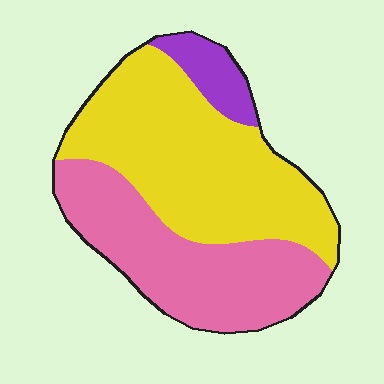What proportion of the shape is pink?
Pink covers 39% of the shape.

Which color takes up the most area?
Yellow, at roughly 50%.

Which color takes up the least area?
Purple, at roughly 10%.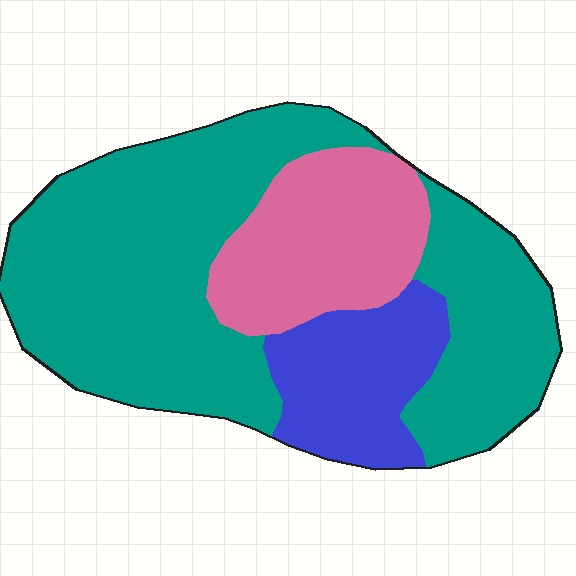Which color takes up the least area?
Blue, at roughly 15%.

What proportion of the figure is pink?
Pink covers roughly 20% of the figure.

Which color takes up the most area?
Teal, at roughly 65%.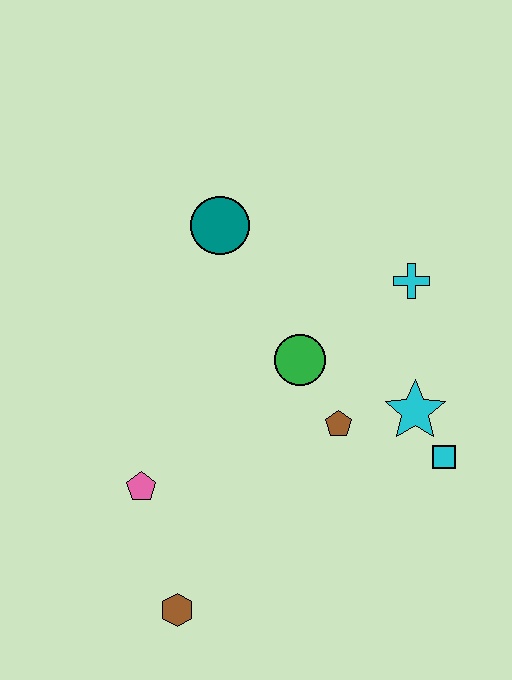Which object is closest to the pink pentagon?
The brown hexagon is closest to the pink pentagon.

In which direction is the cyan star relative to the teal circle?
The cyan star is to the right of the teal circle.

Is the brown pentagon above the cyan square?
Yes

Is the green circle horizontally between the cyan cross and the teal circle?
Yes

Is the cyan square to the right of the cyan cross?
Yes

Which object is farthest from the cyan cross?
The brown hexagon is farthest from the cyan cross.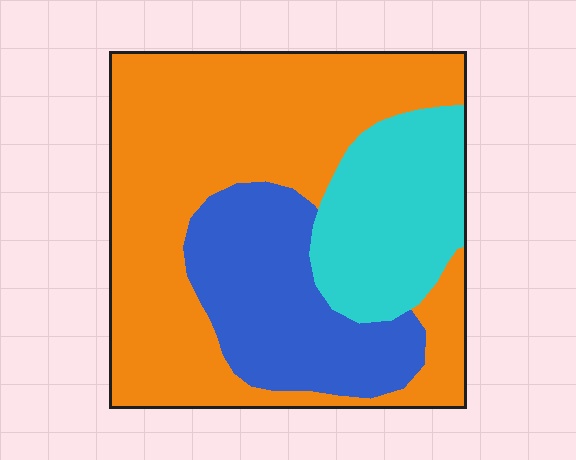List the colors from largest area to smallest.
From largest to smallest: orange, blue, cyan.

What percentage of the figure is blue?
Blue covers about 25% of the figure.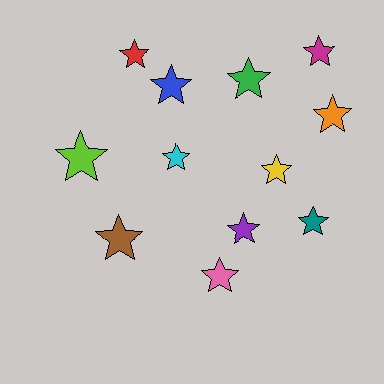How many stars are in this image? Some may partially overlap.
There are 12 stars.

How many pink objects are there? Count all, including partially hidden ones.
There is 1 pink object.